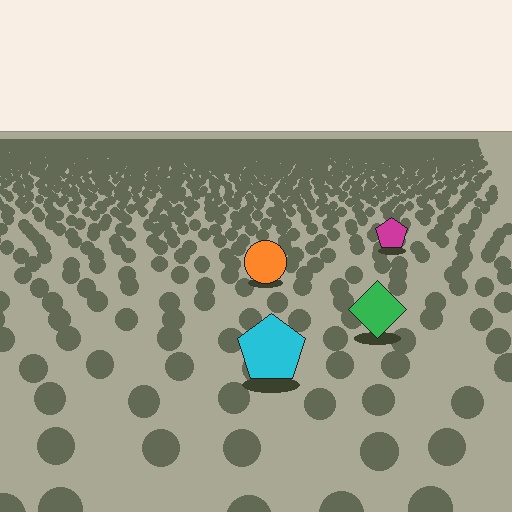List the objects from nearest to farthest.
From nearest to farthest: the cyan pentagon, the green diamond, the orange circle, the magenta pentagon.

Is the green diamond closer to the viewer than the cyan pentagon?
No. The cyan pentagon is closer — you can tell from the texture gradient: the ground texture is coarser near it.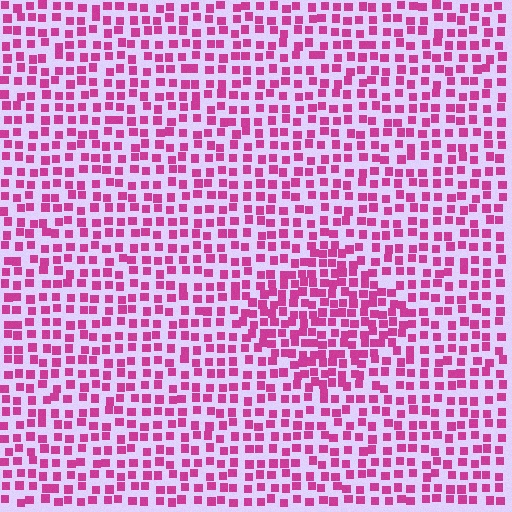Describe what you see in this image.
The image contains small magenta elements arranged at two different densities. A diamond-shaped region is visible where the elements are more densely packed than the surrounding area.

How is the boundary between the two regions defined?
The boundary is defined by a change in element density (approximately 1.6x ratio). All elements are the same color, size, and shape.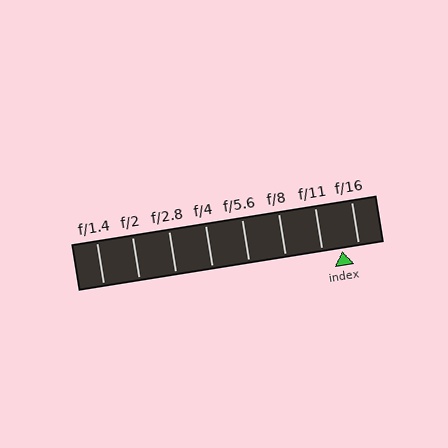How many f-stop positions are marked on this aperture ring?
There are 8 f-stop positions marked.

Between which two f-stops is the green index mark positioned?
The index mark is between f/11 and f/16.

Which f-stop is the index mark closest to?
The index mark is closest to f/16.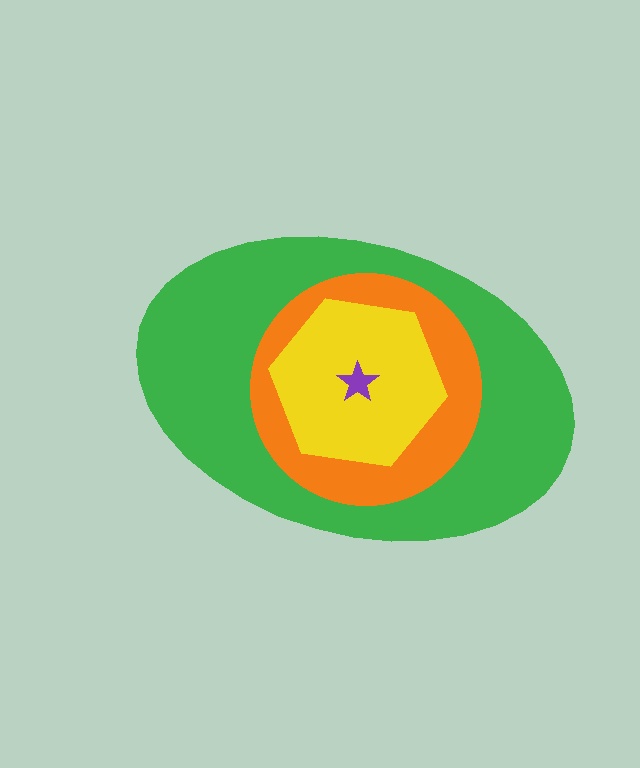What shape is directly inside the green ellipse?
The orange circle.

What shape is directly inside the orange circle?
The yellow hexagon.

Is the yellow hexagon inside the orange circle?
Yes.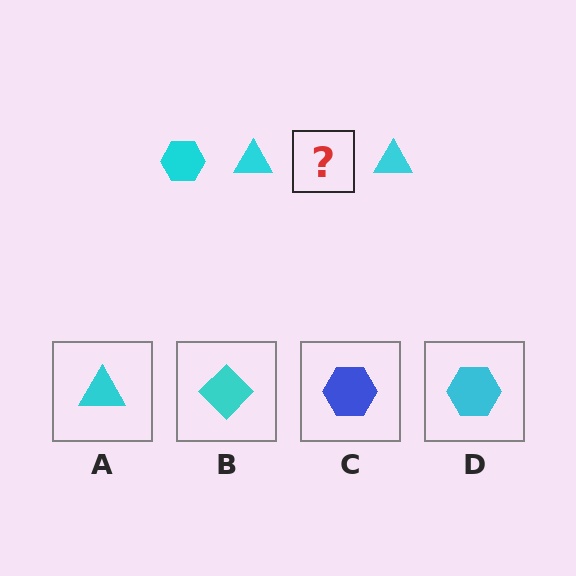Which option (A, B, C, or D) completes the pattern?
D.